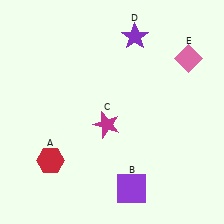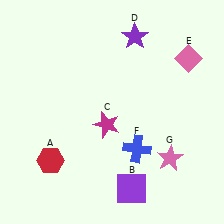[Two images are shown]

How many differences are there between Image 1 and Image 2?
There are 2 differences between the two images.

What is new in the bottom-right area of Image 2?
A blue cross (F) was added in the bottom-right area of Image 2.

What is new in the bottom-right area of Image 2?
A pink star (G) was added in the bottom-right area of Image 2.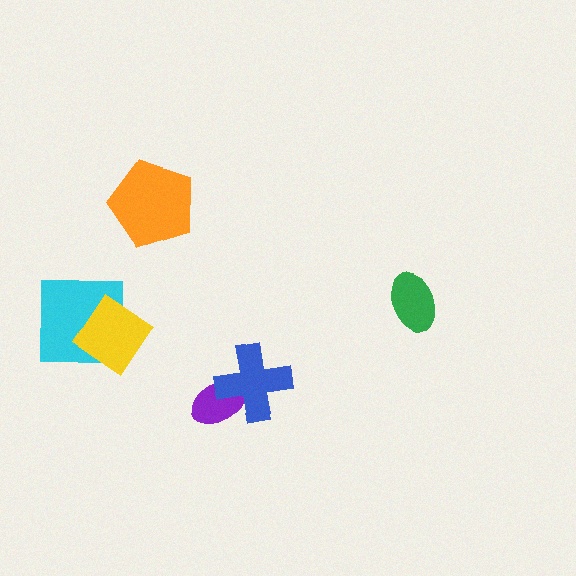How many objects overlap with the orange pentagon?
0 objects overlap with the orange pentagon.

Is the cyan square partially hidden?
Yes, it is partially covered by another shape.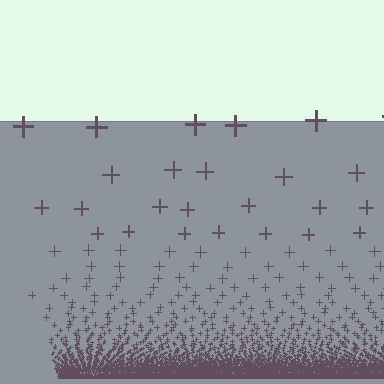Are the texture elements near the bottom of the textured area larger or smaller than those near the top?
Smaller. The gradient is inverted — elements near the bottom are smaller and denser.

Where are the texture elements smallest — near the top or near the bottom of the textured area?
Near the bottom.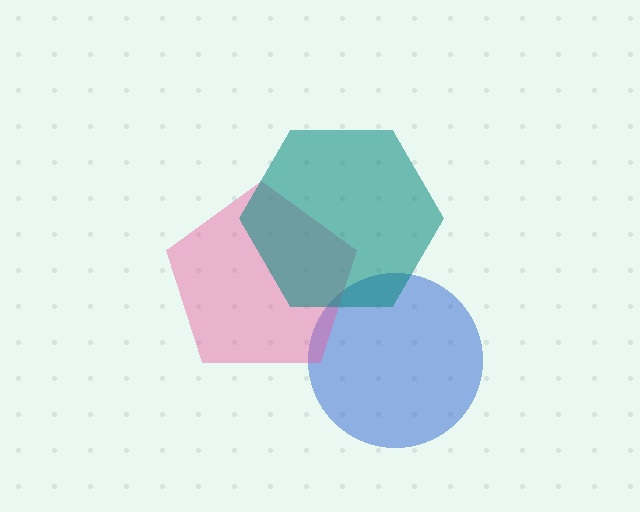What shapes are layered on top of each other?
The layered shapes are: a blue circle, a pink pentagon, a teal hexagon.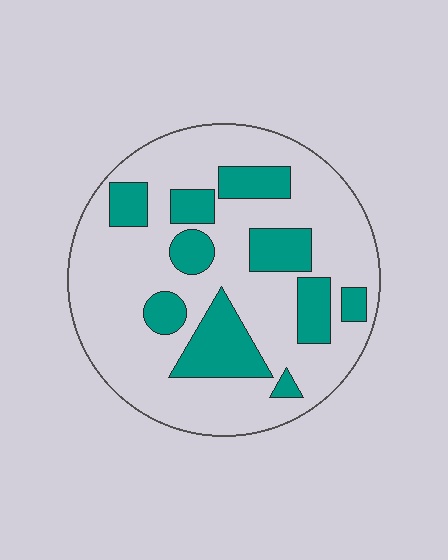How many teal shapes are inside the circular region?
10.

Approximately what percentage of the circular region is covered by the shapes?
Approximately 25%.